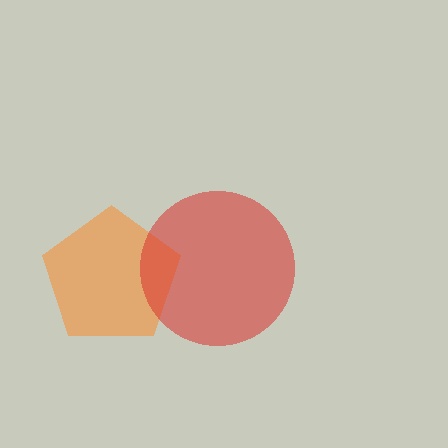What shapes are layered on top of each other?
The layered shapes are: an orange pentagon, a red circle.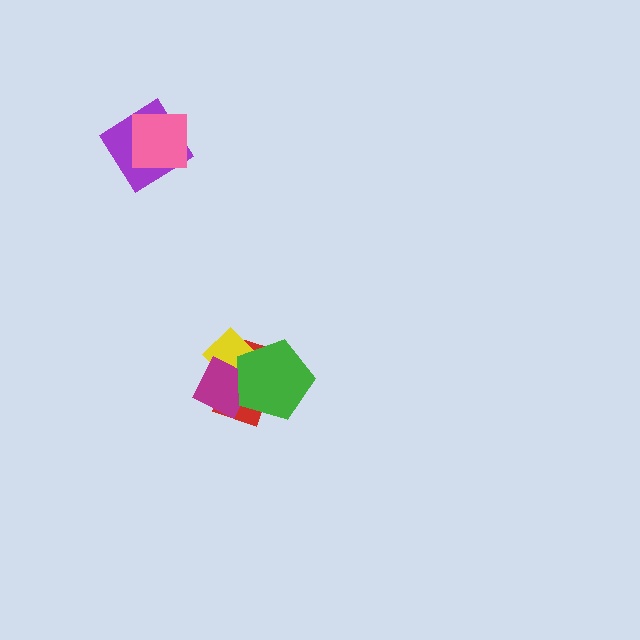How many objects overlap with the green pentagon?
3 objects overlap with the green pentagon.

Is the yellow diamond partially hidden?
Yes, it is partially covered by another shape.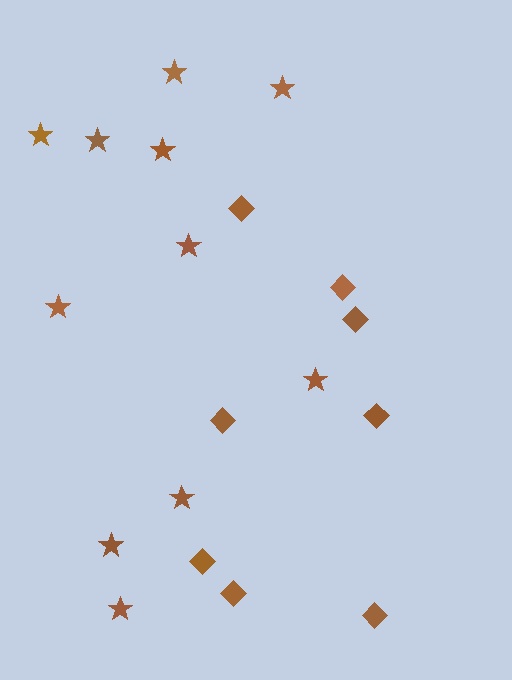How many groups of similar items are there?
There are 2 groups: one group of stars (11) and one group of diamonds (8).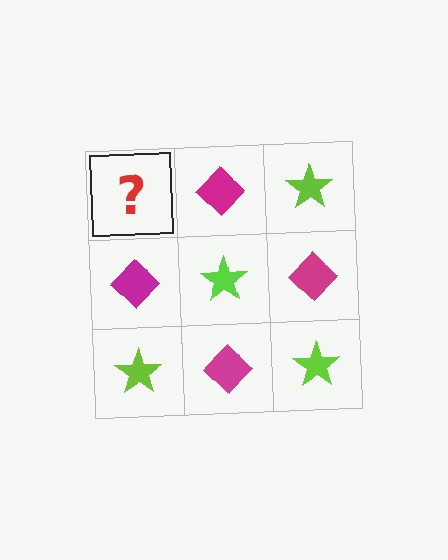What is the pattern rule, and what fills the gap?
The rule is that it alternates lime star and magenta diamond in a checkerboard pattern. The gap should be filled with a lime star.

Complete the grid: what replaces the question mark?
The question mark should be replaced with a lime star.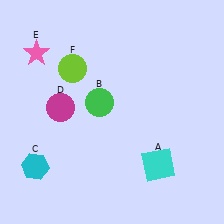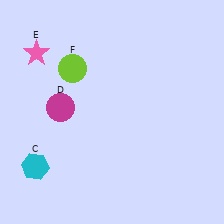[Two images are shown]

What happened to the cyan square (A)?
The cyan square (A) was removed in Image 2. It was in the bottom-right area of Image 1.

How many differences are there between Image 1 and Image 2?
There are 2 differences between the two images.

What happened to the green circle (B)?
The green circle (B) was removed in Image 2. It was in the top-left area of Image 1.